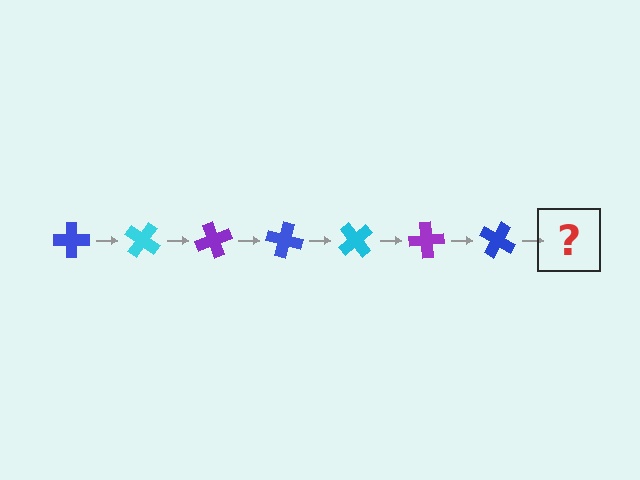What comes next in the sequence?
The next element should be a cyan cross, rotated 245 degrees from the start.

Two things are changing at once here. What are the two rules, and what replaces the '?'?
The two rules are that it rotates 35 degrees each step and the color cycles through blue, cyan, and purple. The '?' should be a cyan cross, rotated 245 degrees from the start.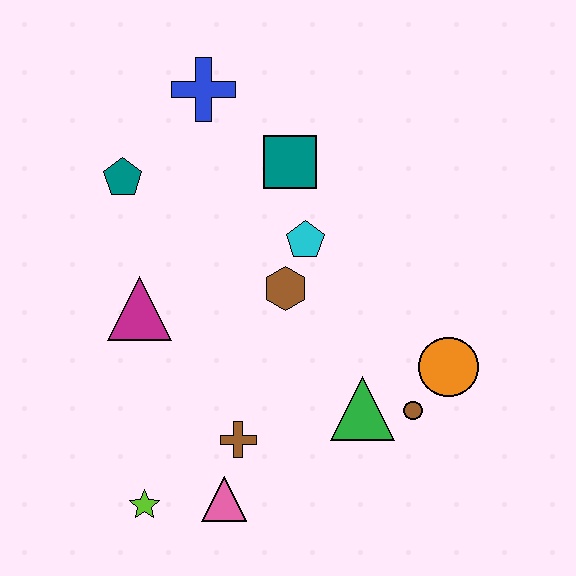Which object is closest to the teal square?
The cyan pentagon is closest to the teal square.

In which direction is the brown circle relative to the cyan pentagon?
The brown circle is below the cyan pentagon.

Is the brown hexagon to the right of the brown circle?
No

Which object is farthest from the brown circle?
The blue cross is farthest from the brown circle.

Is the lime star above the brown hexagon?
No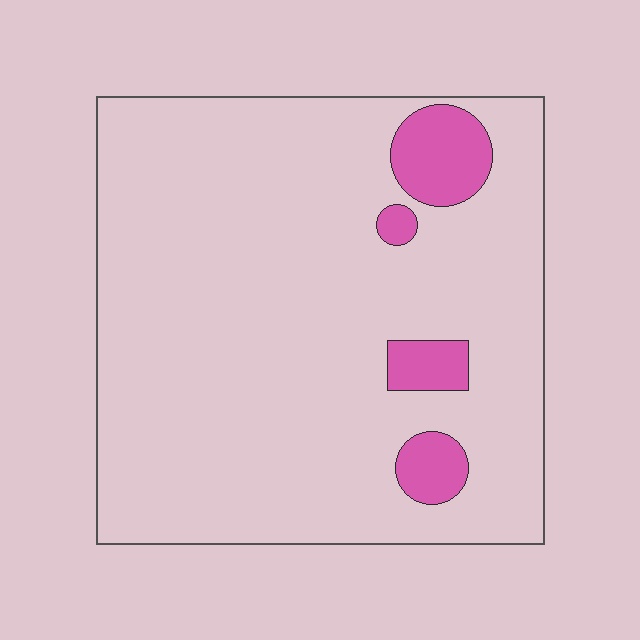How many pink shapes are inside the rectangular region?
4.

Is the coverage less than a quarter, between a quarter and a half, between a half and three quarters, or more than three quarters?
Less than a quarter.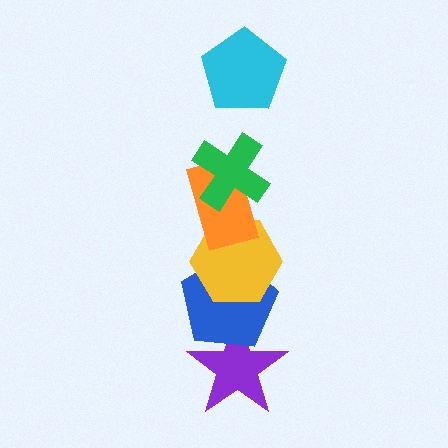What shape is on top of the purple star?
The blue pentagon is on top of the purple star.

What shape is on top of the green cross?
The cyan pentagon is on top of the green cross.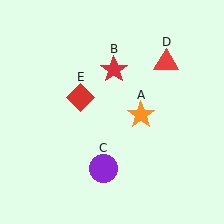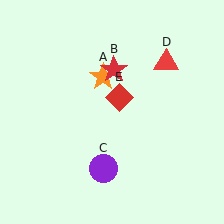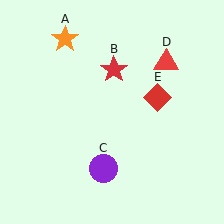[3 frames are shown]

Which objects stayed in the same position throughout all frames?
Red star (object B) and purple circle (object C) and red triangle (object D) remained stationary.